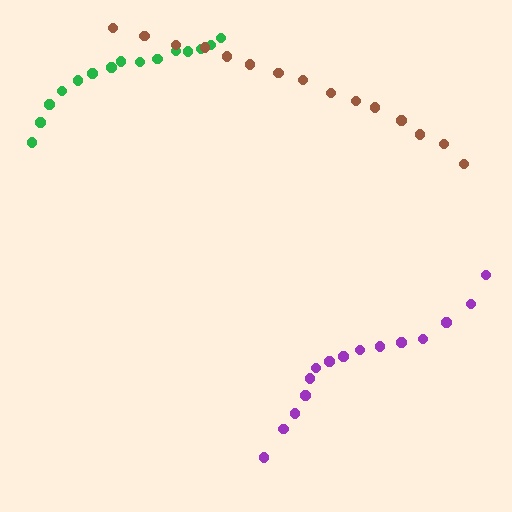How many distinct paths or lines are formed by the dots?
There are 3 distinct paths.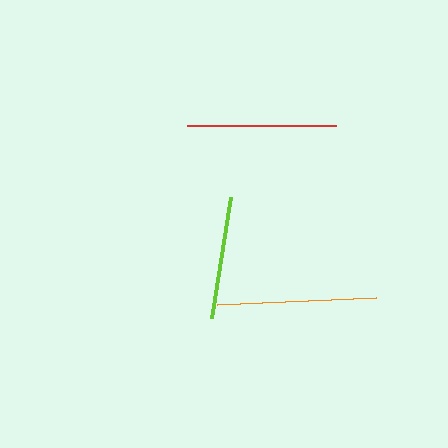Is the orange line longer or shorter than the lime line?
The orange line is longer than the lime line.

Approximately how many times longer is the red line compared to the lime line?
The red line is approximately 1.2 times the length of the lime line.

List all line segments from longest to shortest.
From longest to shortest: orange, red, lime.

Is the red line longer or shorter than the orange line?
The orange line is longer than the red line.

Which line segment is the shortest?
The lime line is the shortest at approximately 123 pixels.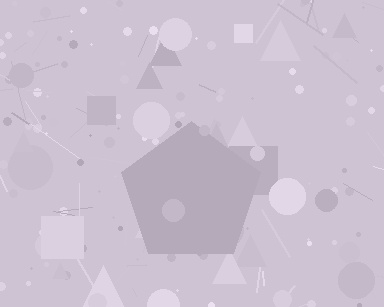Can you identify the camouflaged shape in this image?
The camouflaged shape is a pentagon.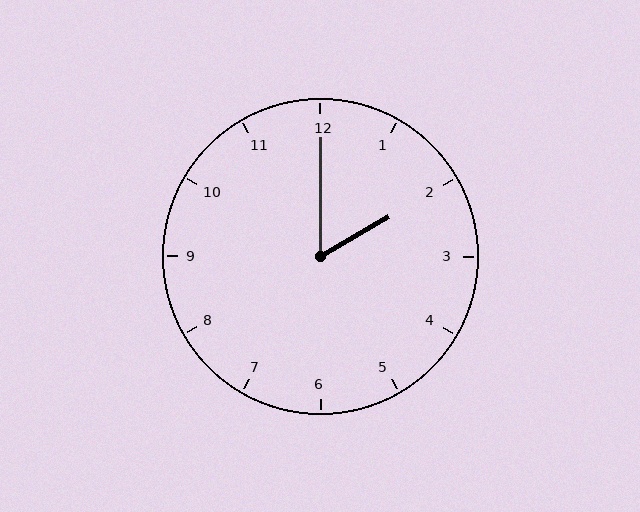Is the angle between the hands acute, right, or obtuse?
It is acute.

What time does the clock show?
2:00.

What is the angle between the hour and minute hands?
Approximately 60 degrees.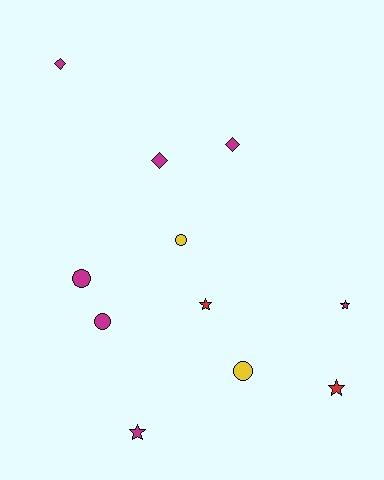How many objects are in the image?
There are 11 objects.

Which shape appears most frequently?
Circle, with 4 objects.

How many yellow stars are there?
There are no yellow stars.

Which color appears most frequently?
Magenta, with 7 objects.